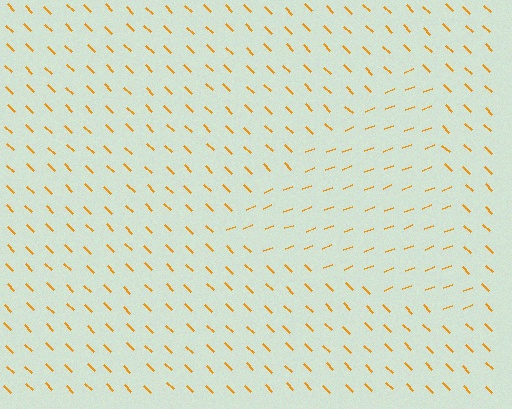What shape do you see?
I see a triangle.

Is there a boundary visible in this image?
Yes, there is a texture boundary formed by a change in line orientation.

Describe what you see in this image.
The image is filled with small orange line segments. A triangle region in the image has lines oriented differently from the surrounding lines, creating a visible texture boundary.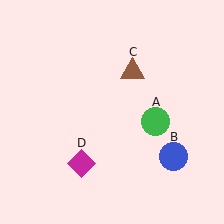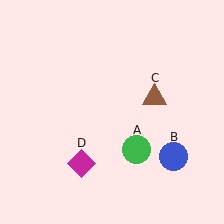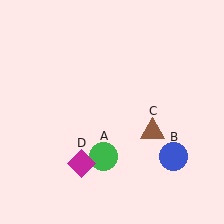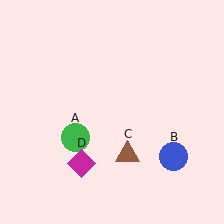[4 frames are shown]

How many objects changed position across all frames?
2 objects changed position: green circle (object A), brown triangle (object C).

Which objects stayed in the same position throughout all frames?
Blue circle (object B) and magenta diamond (object D) remained stationary.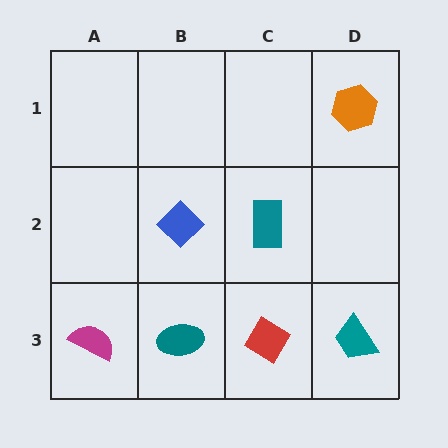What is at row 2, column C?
A teal rectangle.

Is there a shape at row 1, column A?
No, that cell is empty.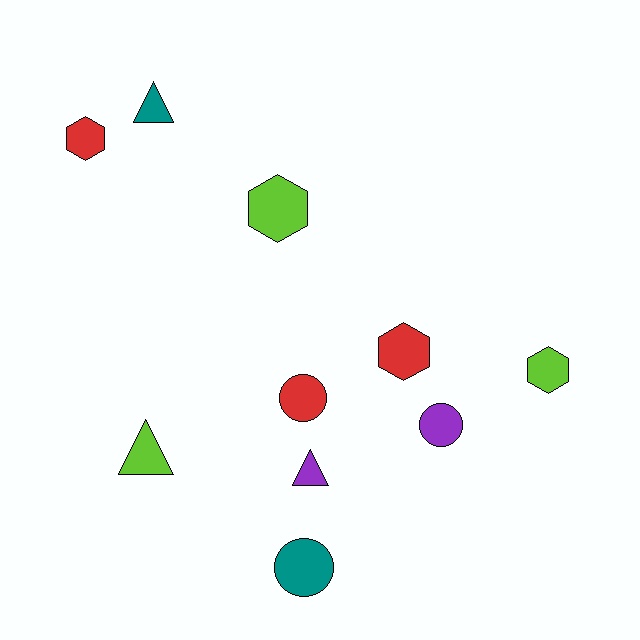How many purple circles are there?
There is 1 purple circle.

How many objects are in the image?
There are 10 objects.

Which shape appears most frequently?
Hexagon, with 4 objects.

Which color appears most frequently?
Red, with 3 objects.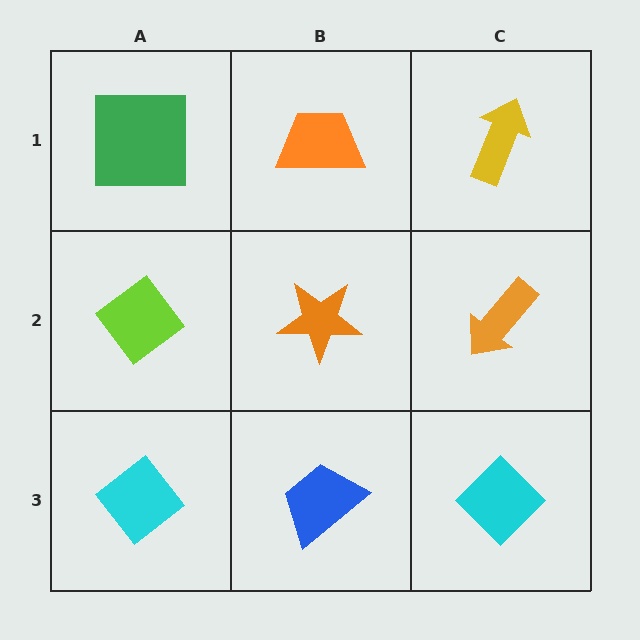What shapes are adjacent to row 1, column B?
An orange star (row 2, column B), a green square (row 1, column A), a yellow arrow (row 1, column C).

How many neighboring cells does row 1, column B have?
3.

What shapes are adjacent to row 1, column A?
A lime diamond (row 2, column A), an orange trapezoid (row 1, column B).